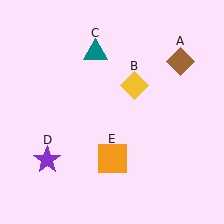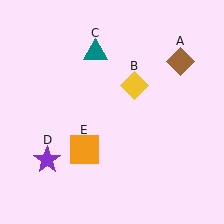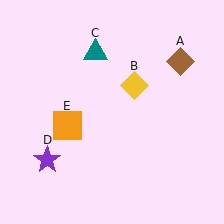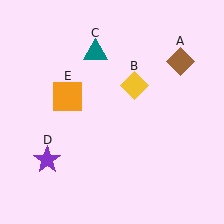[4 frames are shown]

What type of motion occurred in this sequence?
The orange square (object E) rotated clockwise around the center of the scene.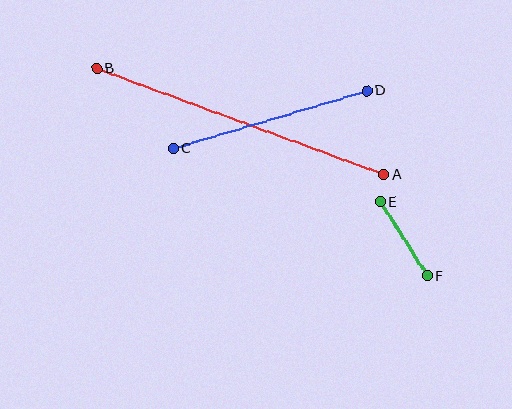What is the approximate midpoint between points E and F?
The midpoint is at approximately (404, 239) pixels.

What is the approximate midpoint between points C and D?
The midpoint is at approximately (270, 120) pixels.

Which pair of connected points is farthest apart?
Points A and B are farthest apart.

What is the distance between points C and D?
The distance is approximately 202 pixels.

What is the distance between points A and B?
The distance is approximately 306 pixels.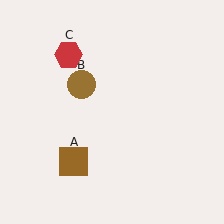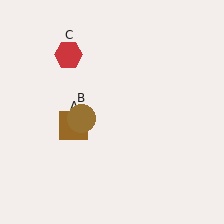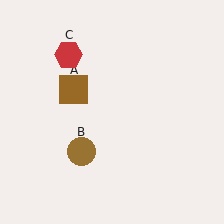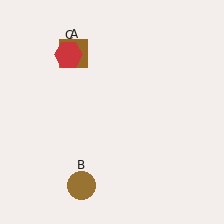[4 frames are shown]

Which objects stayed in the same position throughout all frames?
Red hexagon (object C) remained stationary.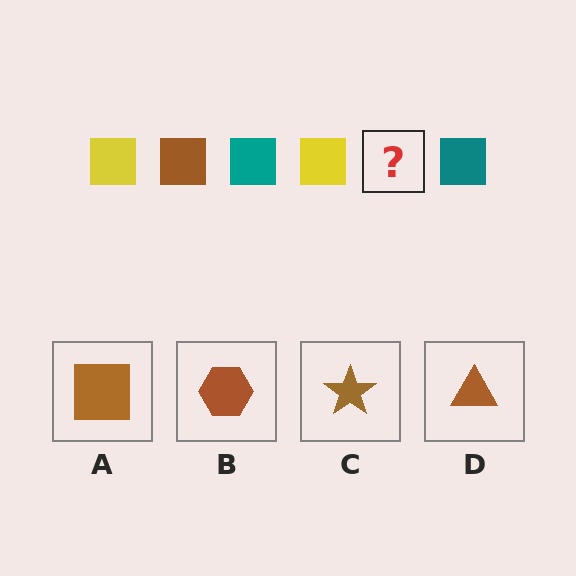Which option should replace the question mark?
Option A.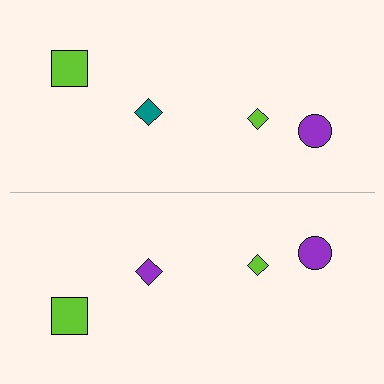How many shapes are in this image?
There are 8 shapes in this image.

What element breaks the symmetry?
The purple diamond on the bottom side breaks the symmetry — its mirror counterpart is teal.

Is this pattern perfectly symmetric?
No, the pattern is not perfectly symmetric. The purple diamond on the bottom side breaks the symmetry — its mirror counterpart is teal.